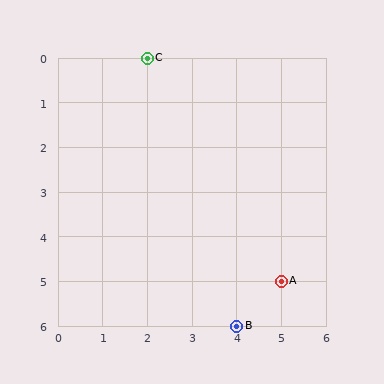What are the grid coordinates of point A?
Point A is at grid coordinates (5, 5).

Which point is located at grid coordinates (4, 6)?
Point B is at (4, 6).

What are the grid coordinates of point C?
Point C is at grid coordinates (2, 0).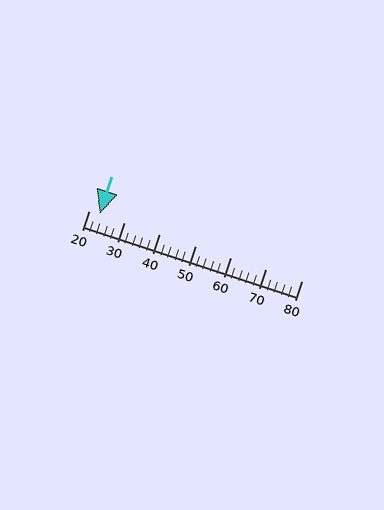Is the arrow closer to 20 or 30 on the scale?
The arrow is closer to 20.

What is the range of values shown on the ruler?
The ruler shows values from 20 to 80.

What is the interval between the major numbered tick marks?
The major tick marks are spaced 10 units apart.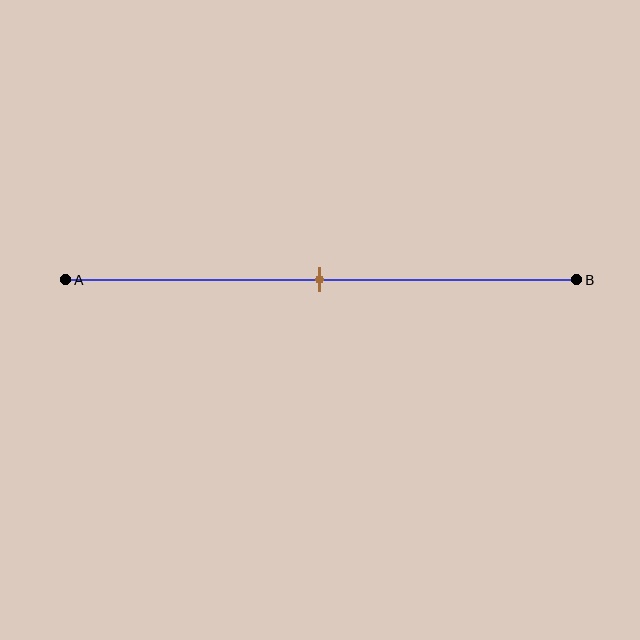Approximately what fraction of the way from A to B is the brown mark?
The brown mark is approximately 50% of the way from A to B.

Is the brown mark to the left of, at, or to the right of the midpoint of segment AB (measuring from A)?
The brown mark is approximately at the midpoint of segment AB.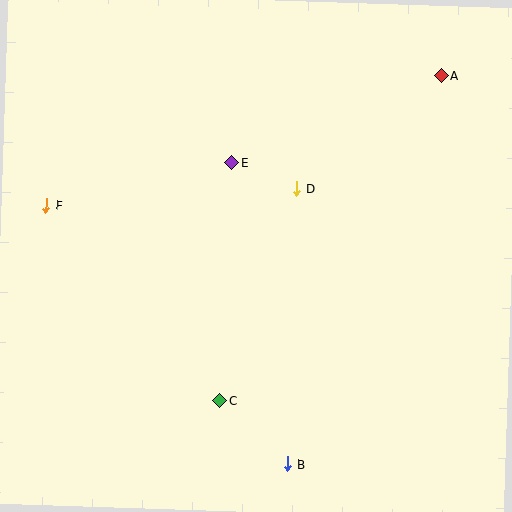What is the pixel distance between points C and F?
The distance between C and F is 262 pixels.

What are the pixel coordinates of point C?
Point C is at (220, 401).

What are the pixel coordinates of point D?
Point D is at (297, 188).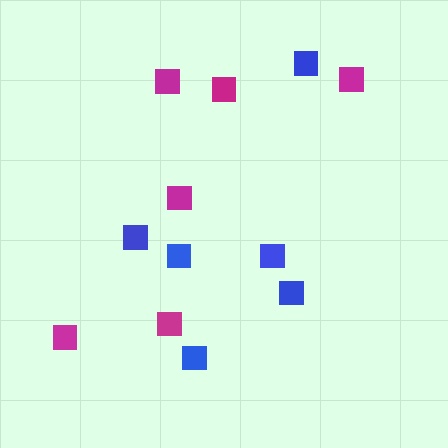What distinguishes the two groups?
There are 2 groups: one group of magenta squares (6) and one group of blue squares (6).